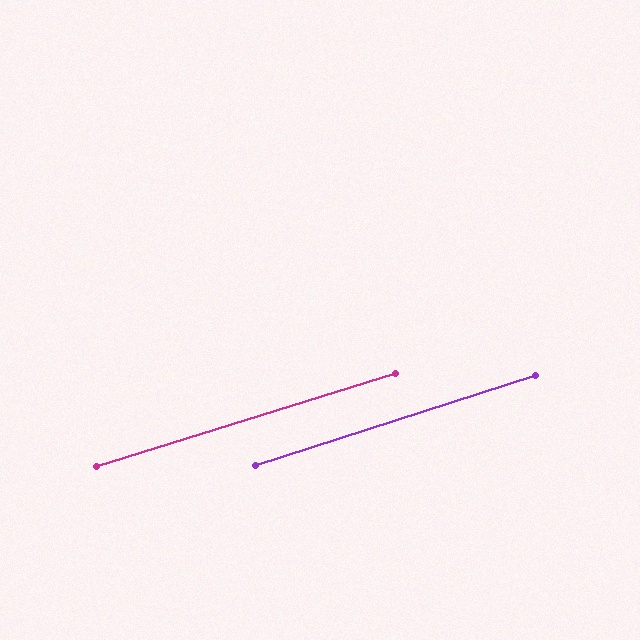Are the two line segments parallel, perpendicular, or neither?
Parallel — their directions differ by only 0.6°.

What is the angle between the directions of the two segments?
Approximately 1 degree.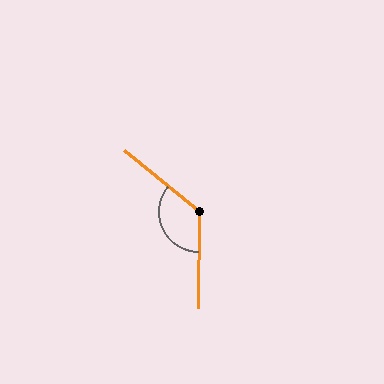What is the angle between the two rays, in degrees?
Approximately 129 degrees.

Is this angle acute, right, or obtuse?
It is obtuse.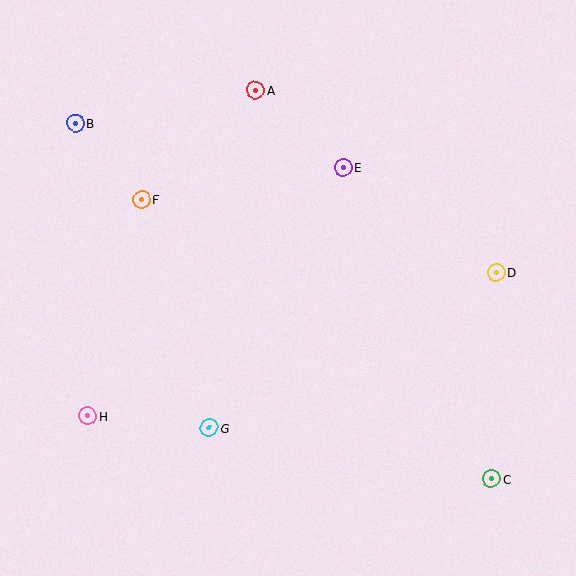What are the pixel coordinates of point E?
Point E is at (343, 167).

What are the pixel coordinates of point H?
Point H is at (88, 416).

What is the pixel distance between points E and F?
The distance between E and F is 204 pixels.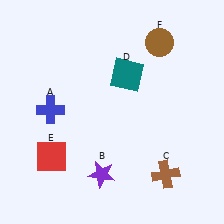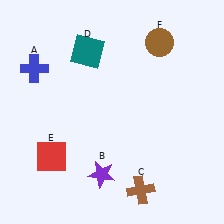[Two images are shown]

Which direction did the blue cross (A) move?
The blue cross (A) moved up.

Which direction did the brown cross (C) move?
The brown cross (C) moved left.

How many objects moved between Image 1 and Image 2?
3 objects moved between the two images.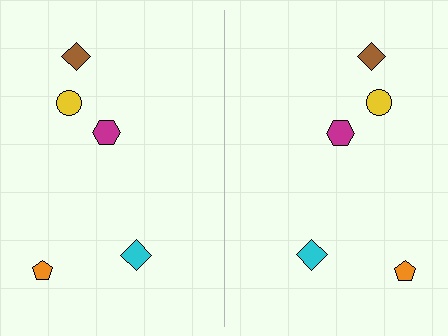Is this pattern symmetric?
Yes, this pattern has bilateral (reflection) symmetry.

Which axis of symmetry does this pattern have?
The pattern has a vertical axis of symmetry running through the center of the image.